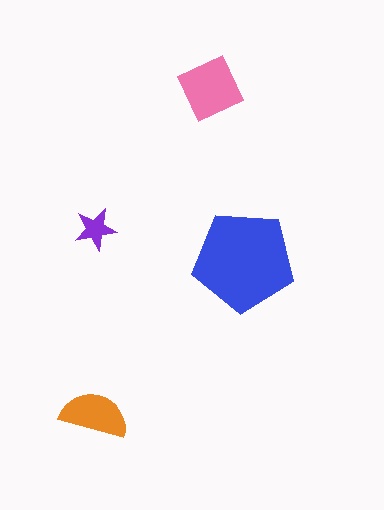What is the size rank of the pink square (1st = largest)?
2nd.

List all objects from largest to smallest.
The blue pentagon, the pink square, the orange semicircle, the purple star.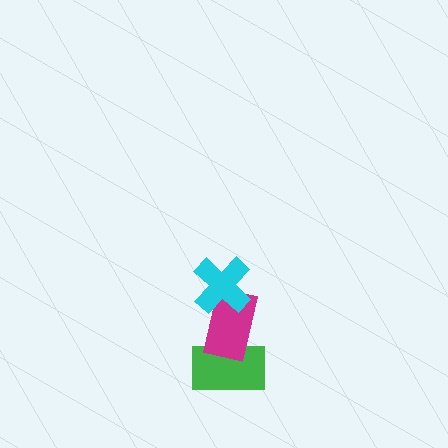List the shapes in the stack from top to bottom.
From top to bottom: the cyan cross, the magenta rectangle, the green rectangle.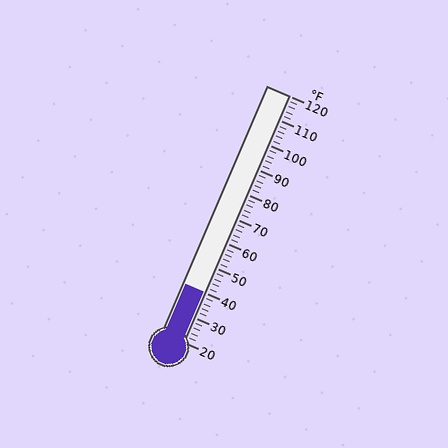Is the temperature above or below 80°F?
The temperature is below 80°F.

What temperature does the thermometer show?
The thermometer shows approximately 40°F.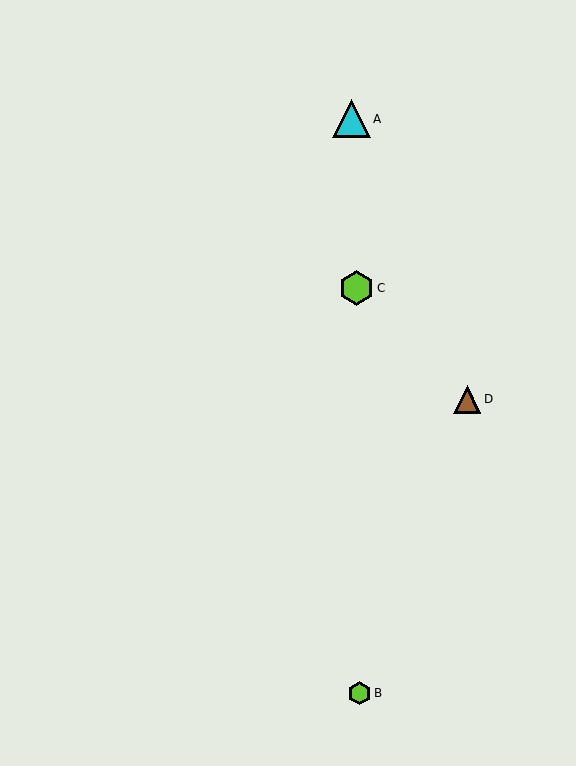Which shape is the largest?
The cyan triangle (labeled A) is the largest.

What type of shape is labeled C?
Shape C is a lime hexagon.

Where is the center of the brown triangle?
The center of the brown triangle is at (467, 399).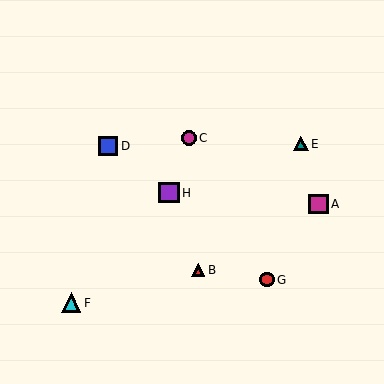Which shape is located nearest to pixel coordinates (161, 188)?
The purple square (labeled H) at (169, 193) is nearest to that location.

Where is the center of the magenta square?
The center of the magenta square is at (318, 204).